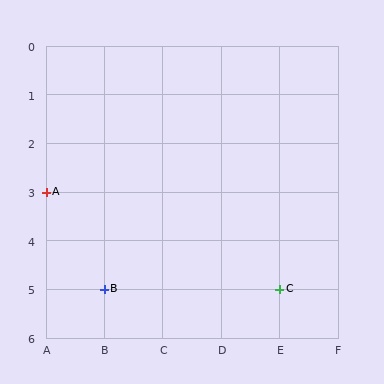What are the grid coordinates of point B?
Point B is at grid coordinates (B, 5).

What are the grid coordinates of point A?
Point A is at grid coordinates (A, 3).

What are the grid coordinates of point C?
Point C is at grid coordinates (E, 5).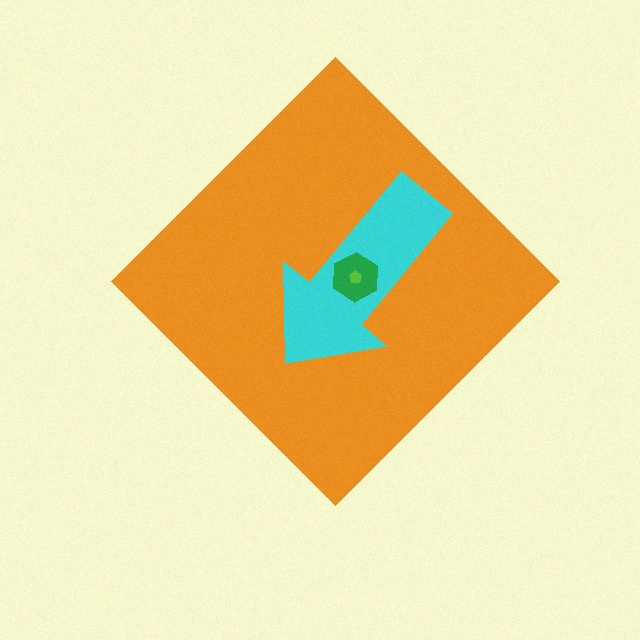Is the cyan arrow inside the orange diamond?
Yes.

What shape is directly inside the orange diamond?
The cyan arrow.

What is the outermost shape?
The orange diamond.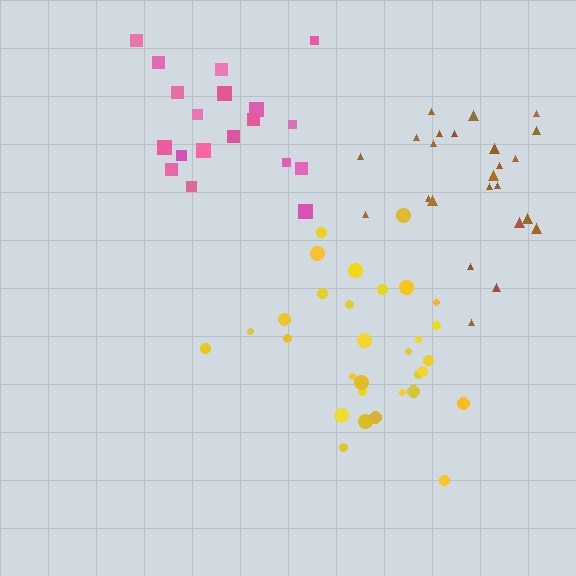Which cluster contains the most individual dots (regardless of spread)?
Yellow (31).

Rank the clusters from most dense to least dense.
yellow, brown, pink.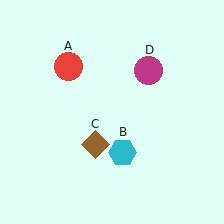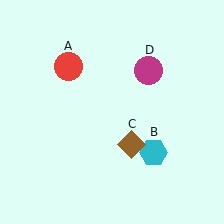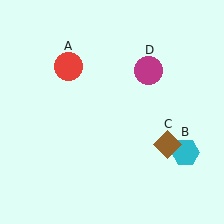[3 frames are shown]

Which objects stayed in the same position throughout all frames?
Red circle (object A) and magenta circle (object D) remained stationary.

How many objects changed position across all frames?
2 objects changed position: cyan hexagon (object B), brown diamond (object C).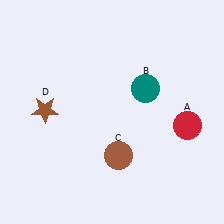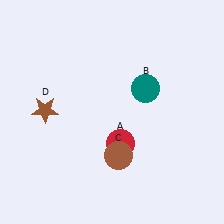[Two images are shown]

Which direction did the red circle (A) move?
The red circle (A) moved left.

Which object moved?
The red circle (A) moved left.